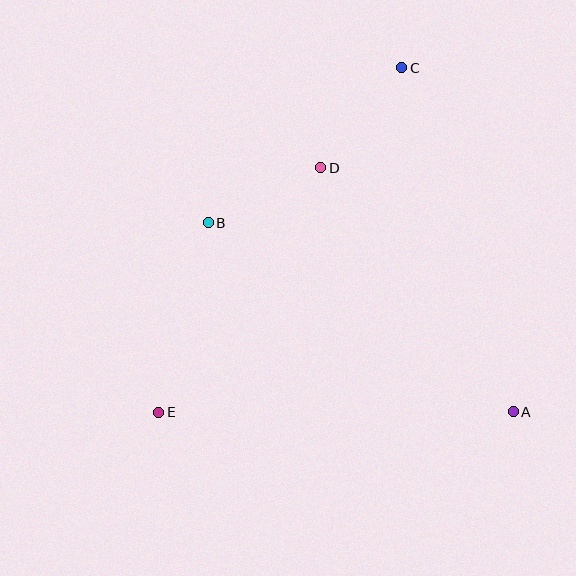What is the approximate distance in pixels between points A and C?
The distance between A and C is approximately 362 pixels.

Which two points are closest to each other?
Points B and D are closest to each other.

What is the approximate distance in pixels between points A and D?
The distance between A and D is approximately 311 pixels.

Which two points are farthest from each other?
Points C and E are farthest from each other.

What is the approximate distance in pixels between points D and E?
The distance between D and E is approximately 293 pixels.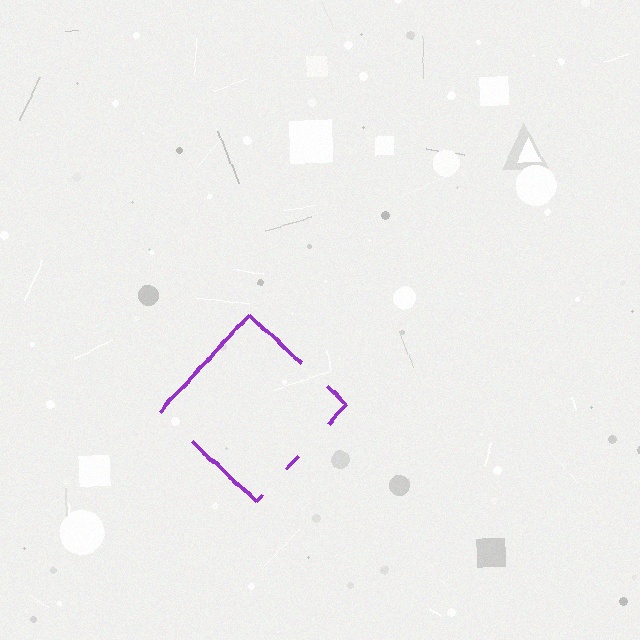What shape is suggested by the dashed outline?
The dashed outline suggests a diamond.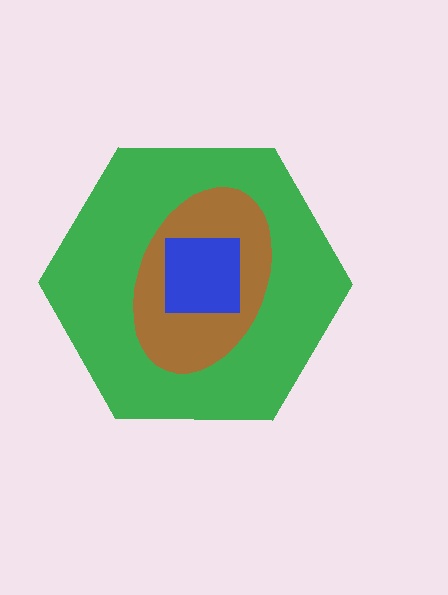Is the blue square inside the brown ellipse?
Yes.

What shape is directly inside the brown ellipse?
The blue square.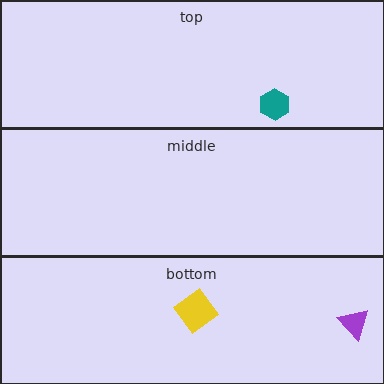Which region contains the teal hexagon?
The top region.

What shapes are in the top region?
The teal hexagon.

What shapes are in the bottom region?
The yellow diamond, the purple triangle.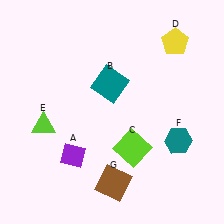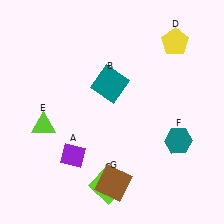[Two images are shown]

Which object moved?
The lime square (C) moved down.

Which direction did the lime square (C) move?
The lime square (C) moved down.